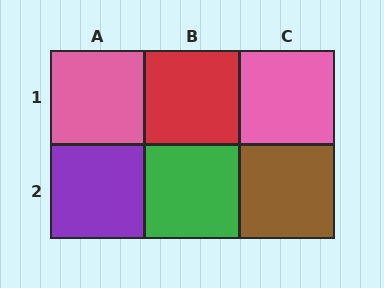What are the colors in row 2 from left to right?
Purple, green, brown.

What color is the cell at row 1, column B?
Red.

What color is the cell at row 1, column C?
Pink.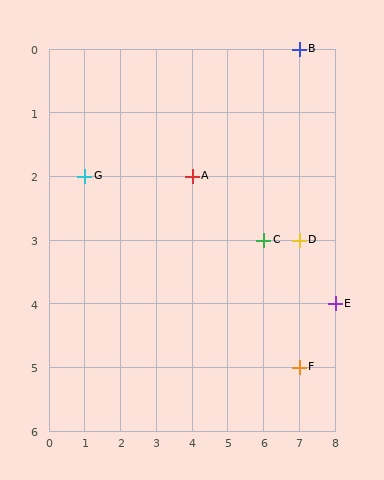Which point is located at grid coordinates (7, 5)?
Point F is at (7, 5).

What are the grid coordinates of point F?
Point F is at grid coordinates (7, 5).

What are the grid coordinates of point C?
Point C is at grid coordinates (6, 3).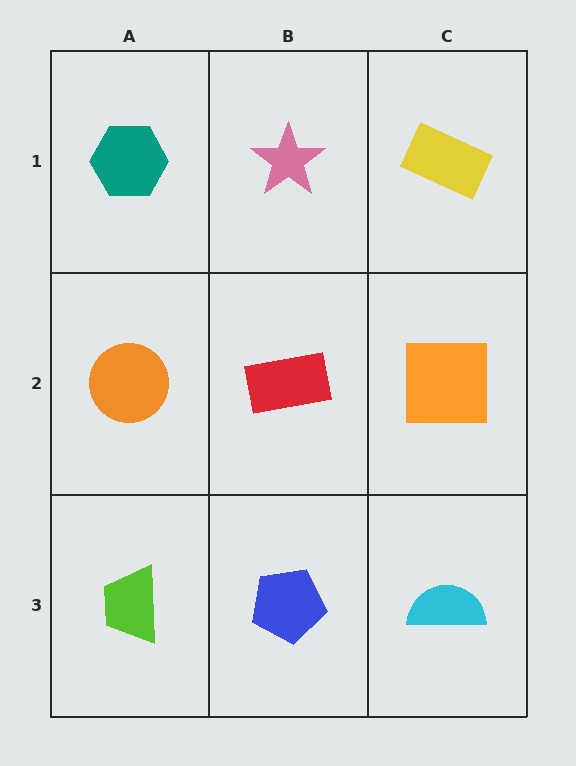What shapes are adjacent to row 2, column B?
A pink star (row 1, column B), a blue pentagon (row 3, column B), an orange circle (row 2, column A), an orange square (row 2, column C).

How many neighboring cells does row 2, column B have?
4.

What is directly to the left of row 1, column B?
A teal hexagon.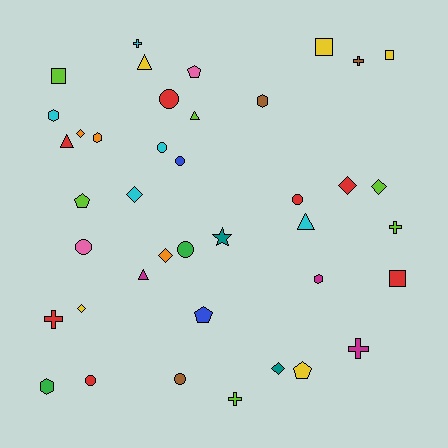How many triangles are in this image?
There are 5 triangles.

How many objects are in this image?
There are 40 objects.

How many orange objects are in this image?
There are 3 orange objects.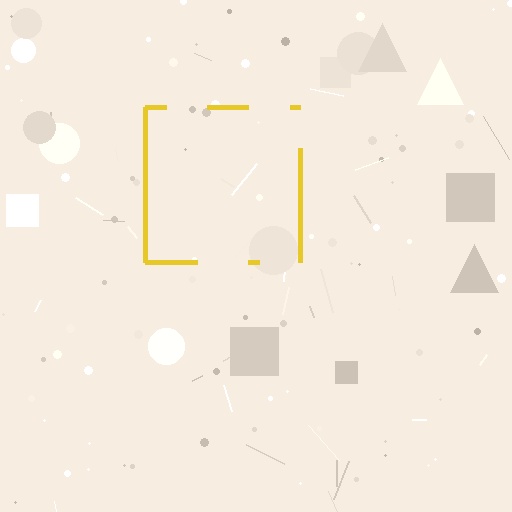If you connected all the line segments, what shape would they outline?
They would outline a square.